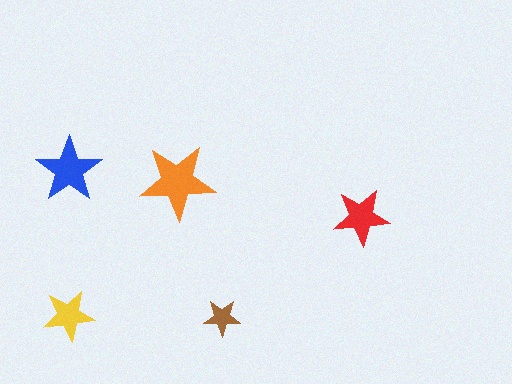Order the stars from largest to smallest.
the orange one, the blue one, the red one, the yellow one, the brown one.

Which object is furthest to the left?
The yellow star is leftmost.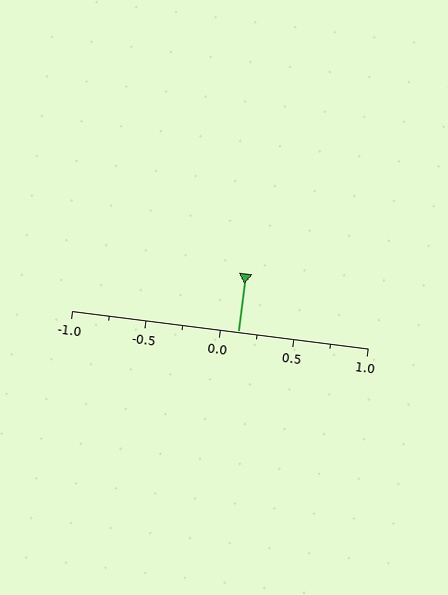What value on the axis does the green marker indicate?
The marker indicates approximately 0.12.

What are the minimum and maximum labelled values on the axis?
The axis runs from -1.0 to 1.0.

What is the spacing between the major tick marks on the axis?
The major ticks are spaced 0.5 apart.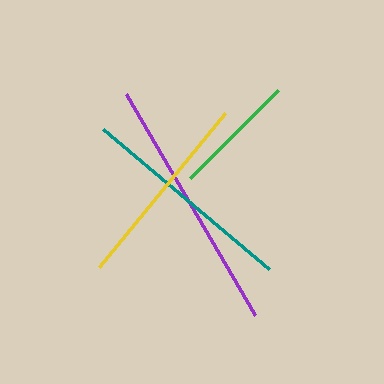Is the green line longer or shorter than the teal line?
The teal line is longer than the green line.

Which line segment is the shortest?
The green line is the shortest at approximately 125 pixels.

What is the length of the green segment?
The green segment is approximately 125 pixels long.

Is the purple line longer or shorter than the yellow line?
The purple line is longer than the yellow line.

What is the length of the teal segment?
The teal segment is approximately 218 pixels long.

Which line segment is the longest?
The purple line is the longest at approximately 256 pixels.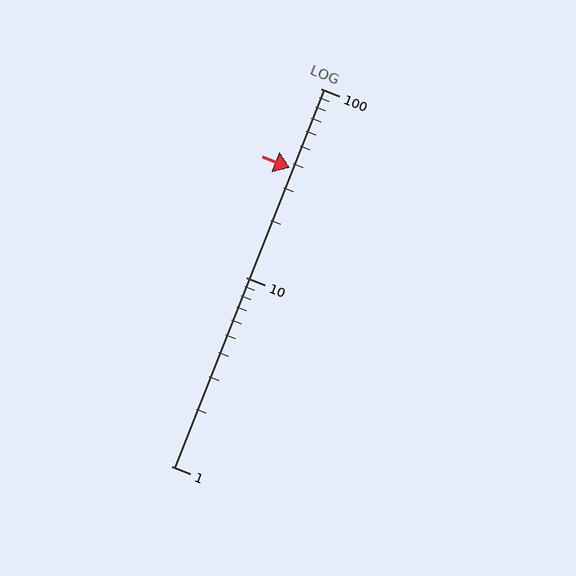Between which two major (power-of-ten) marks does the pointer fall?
The pointer is between 10 and 100.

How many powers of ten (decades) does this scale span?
The scale spans 2 decades, from 1 to 100.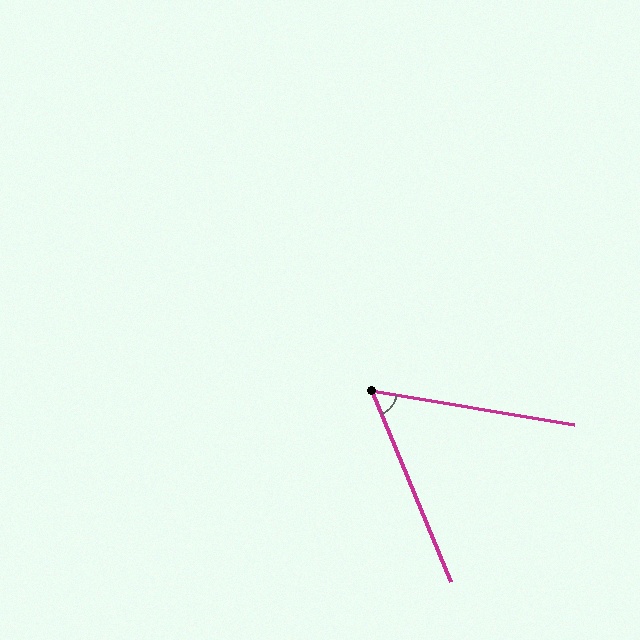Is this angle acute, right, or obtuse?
It is acute.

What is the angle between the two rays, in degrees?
Approximately 58 degrees.